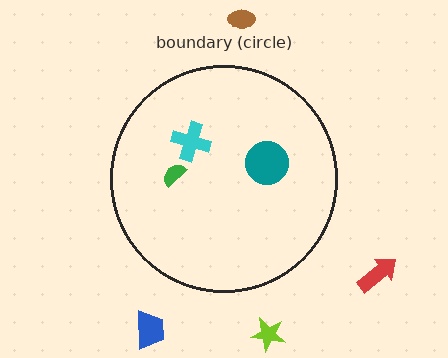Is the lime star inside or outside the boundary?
Outside.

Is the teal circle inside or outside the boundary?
Inside.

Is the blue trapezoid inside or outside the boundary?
Outside.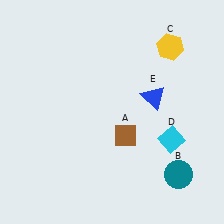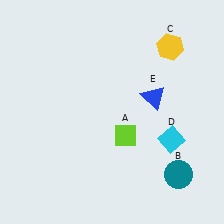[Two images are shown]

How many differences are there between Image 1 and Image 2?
There is 1 difference between the two images.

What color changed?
The diamond (A) changed from brown in Image 1 to lime in Image 2.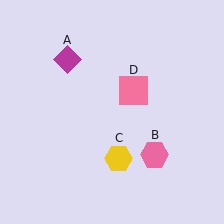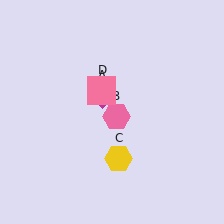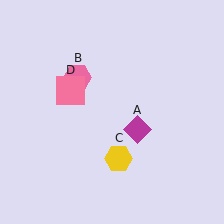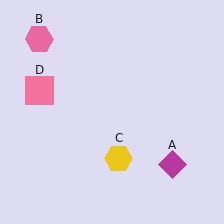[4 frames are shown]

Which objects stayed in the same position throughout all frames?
Yellow hexagon (object C) remained stationary.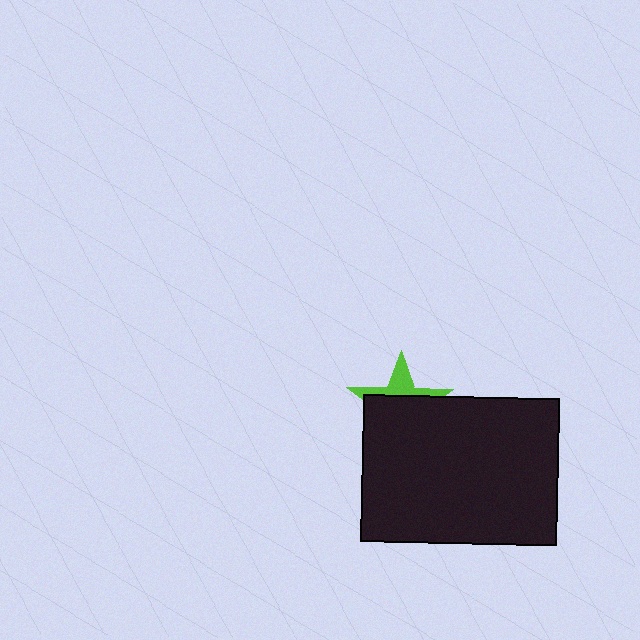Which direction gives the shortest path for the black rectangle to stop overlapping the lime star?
Moving down gives the shortest separation.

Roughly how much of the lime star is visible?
A small part of it is visible (roughly 35%).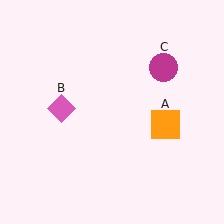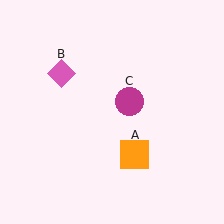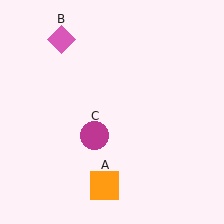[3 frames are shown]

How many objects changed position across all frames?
3 objects changed position: orange square (object A), pink diamond (object B), magenta circle (object C).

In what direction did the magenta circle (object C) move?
The magenta circle (object C) moved down and to the left.